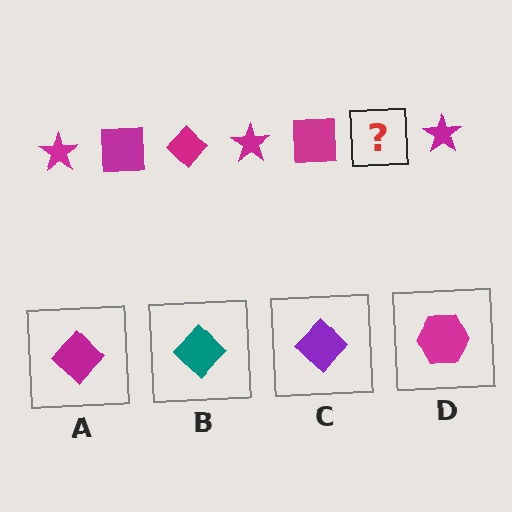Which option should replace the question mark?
Option A.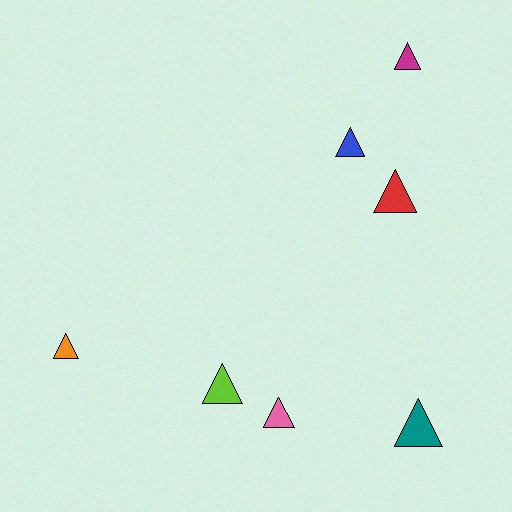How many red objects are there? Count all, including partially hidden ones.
There is 1 red object.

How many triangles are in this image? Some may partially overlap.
There are 7 triangles.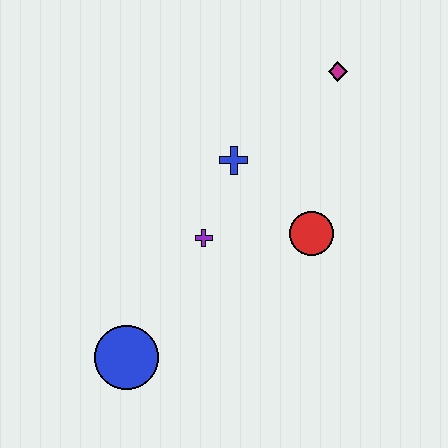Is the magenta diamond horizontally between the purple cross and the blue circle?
No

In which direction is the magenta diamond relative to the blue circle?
The magenta diamond is above the blue circle.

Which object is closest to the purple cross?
The blue cross is closest to the purple cross.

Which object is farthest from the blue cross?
The blue circle is farthest from the blue cross.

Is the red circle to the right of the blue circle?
Yes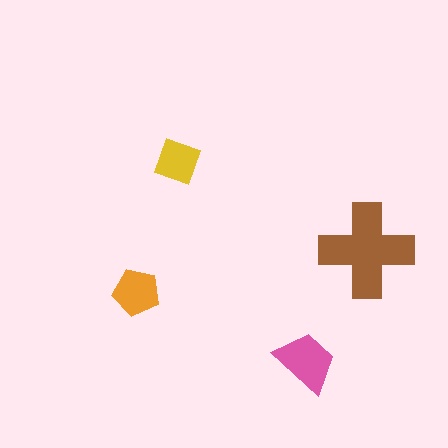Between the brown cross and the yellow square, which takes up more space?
The brown cross.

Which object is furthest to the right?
The brown cross is rightmost.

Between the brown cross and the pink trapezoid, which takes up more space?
The brown cross.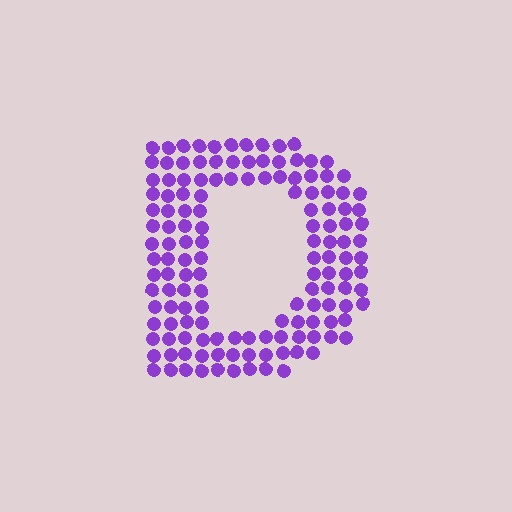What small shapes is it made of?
It is made of small circles.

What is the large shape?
The large shape is the letter D.